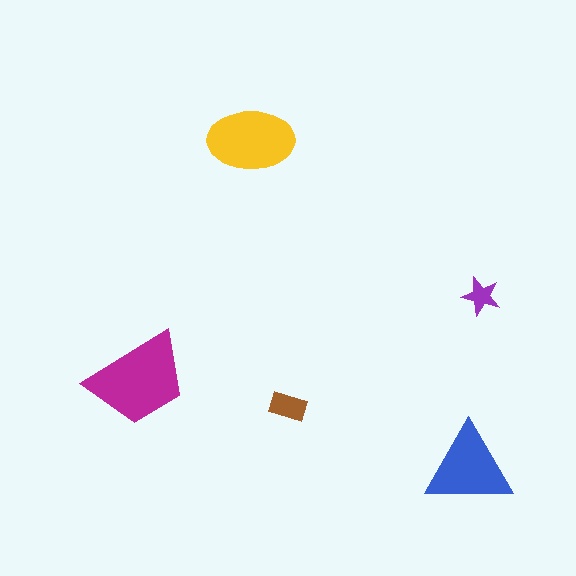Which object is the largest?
The magenta trapezoid.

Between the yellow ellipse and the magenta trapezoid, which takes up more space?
The magenta trapezoid.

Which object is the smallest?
The purple star.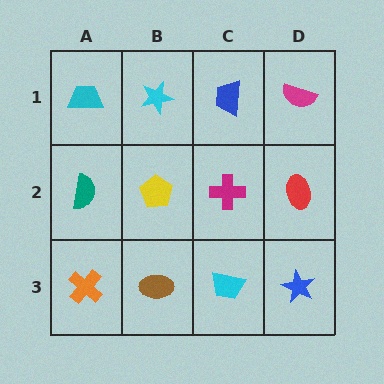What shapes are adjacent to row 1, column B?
A yellow pentagon (row 2, column B), a cyan trapezoid (row 1, column A), a blue trapezoid (row 1, column C).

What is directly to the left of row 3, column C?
A brown ellipse.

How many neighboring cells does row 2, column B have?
4.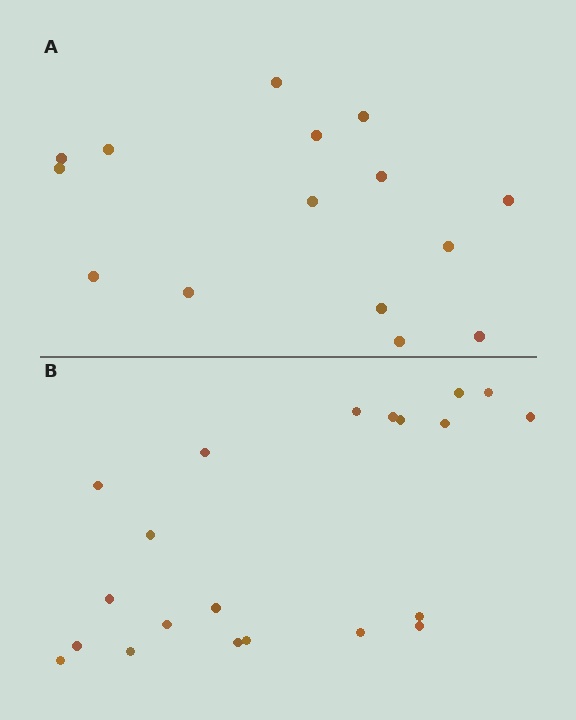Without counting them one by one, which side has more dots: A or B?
Region B (the bottom region) has more dots.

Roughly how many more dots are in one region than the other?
Region B has about 6 more dots than region A.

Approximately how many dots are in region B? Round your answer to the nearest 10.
About 20 dots. (The exact count is 21, which rounds to 20.)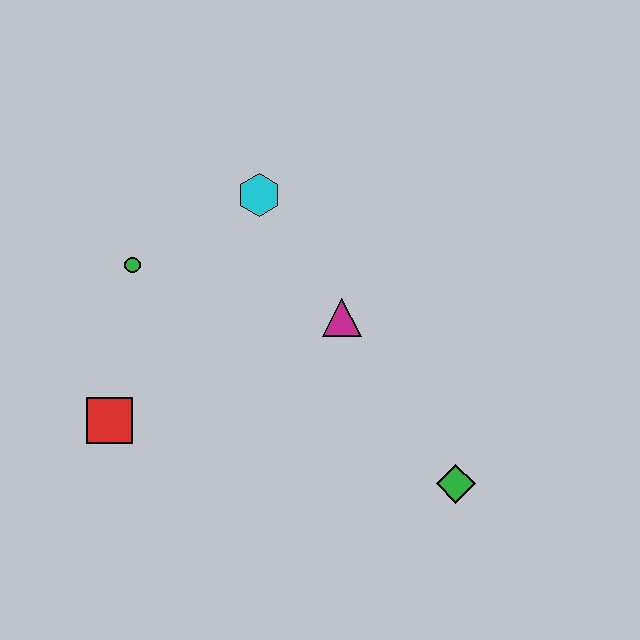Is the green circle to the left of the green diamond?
Yes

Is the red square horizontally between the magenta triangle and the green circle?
No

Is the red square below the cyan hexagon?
Yes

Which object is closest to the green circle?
The cyan hexagon is closest to the green circle.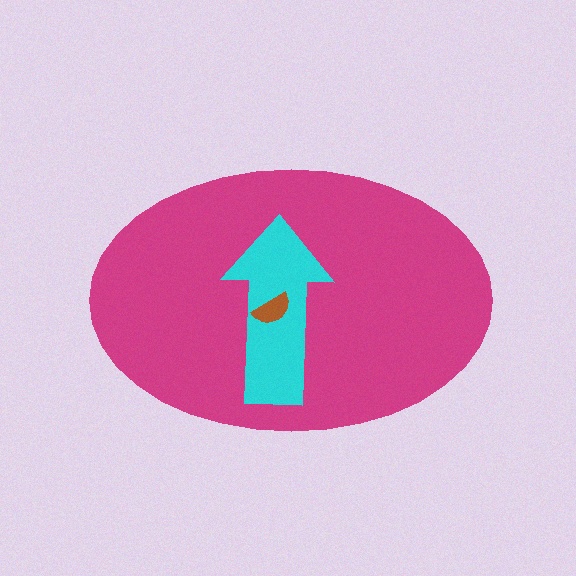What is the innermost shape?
The brown semicircle.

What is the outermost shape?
The magenta ellipse.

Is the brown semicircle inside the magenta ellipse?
Yes.